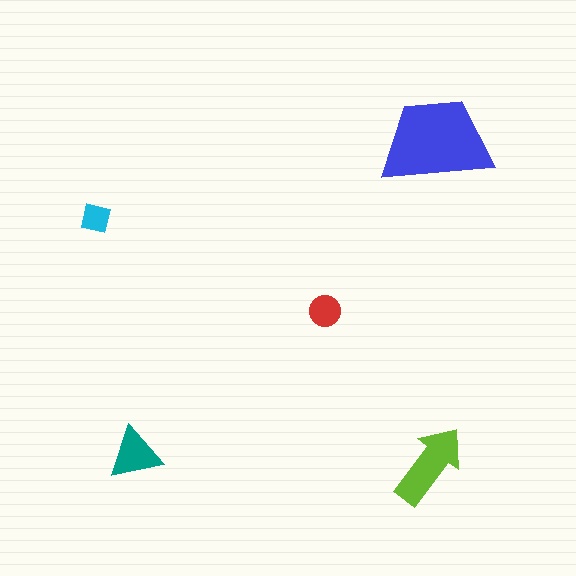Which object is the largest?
The blue trapezoid.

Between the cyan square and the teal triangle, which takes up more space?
The teal triangle.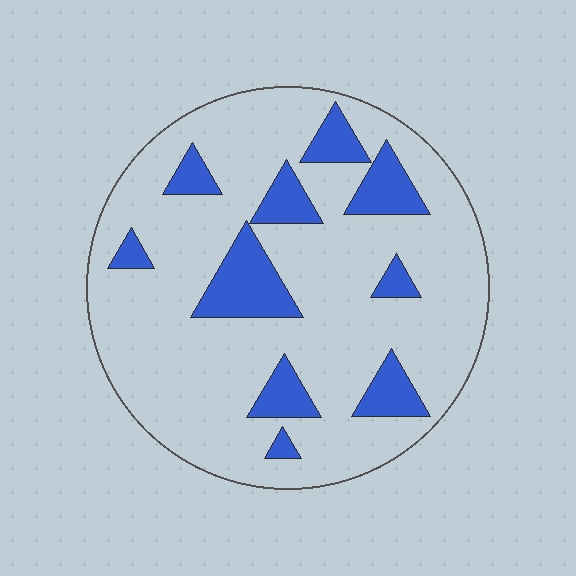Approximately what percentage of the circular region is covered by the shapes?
Approximately 20%.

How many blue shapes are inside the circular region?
10.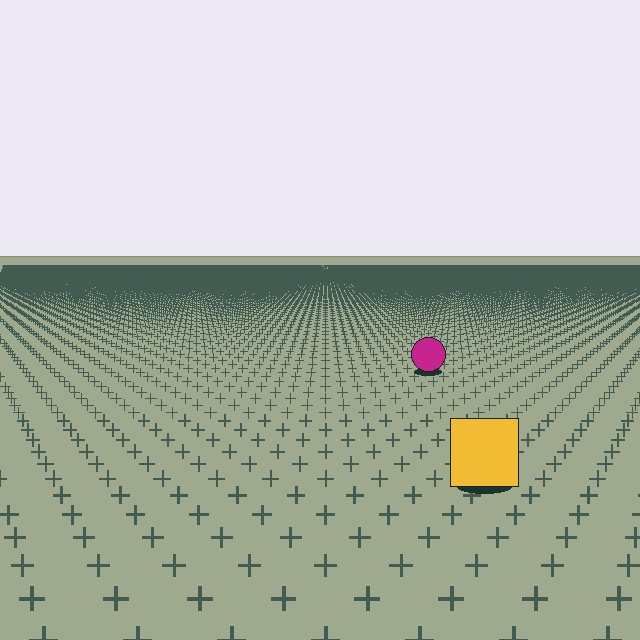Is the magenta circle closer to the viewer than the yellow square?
No. The yellow square is closer — you can tell from the texture gradient: the ground texture is coarser near it.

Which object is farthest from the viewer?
The magenta circle is farthest from the viewer. It appears smaller and the ground texture around it is denser.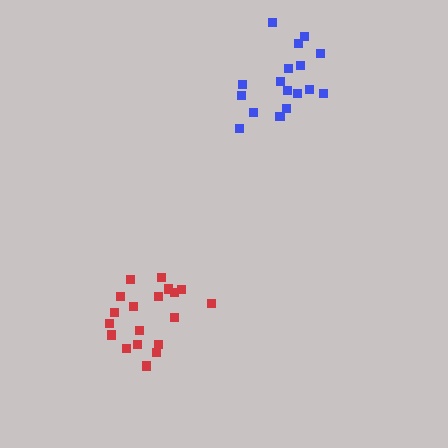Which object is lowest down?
The red cluster is bottommost.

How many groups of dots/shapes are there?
There are 2 groups.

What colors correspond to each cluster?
The clusters are colored: red, blue.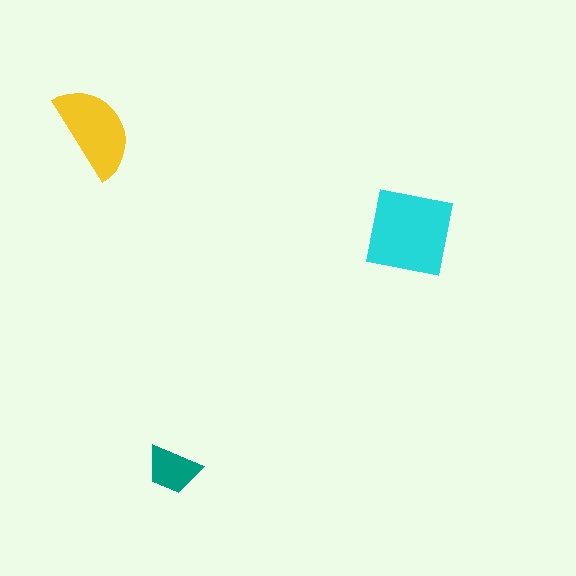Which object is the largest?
The cyan square.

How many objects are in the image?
There are 3 objects in the image.